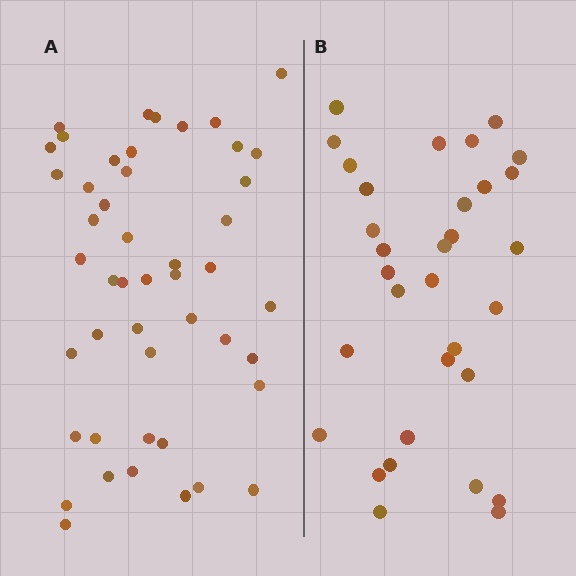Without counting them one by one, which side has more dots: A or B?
Region A (the left region) has more dots.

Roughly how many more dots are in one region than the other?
Region A has approximately 15 more dots than region B.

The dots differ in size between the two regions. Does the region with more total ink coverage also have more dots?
No. Region B has more total ink coverage because its dots are larger, but region A actually contains more individual dots. Total area can be misleading — the number of items is what matters here.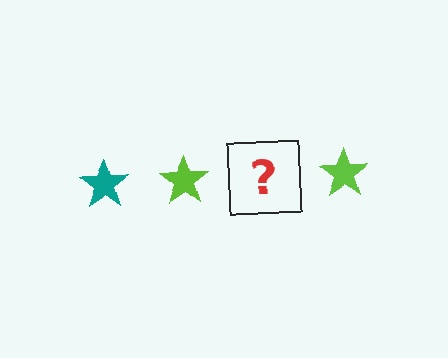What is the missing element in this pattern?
The missing element is a teal star.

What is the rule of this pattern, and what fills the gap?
The rule is that the pattern cycles through teal, lime stars. The gap should be filled with a teal star.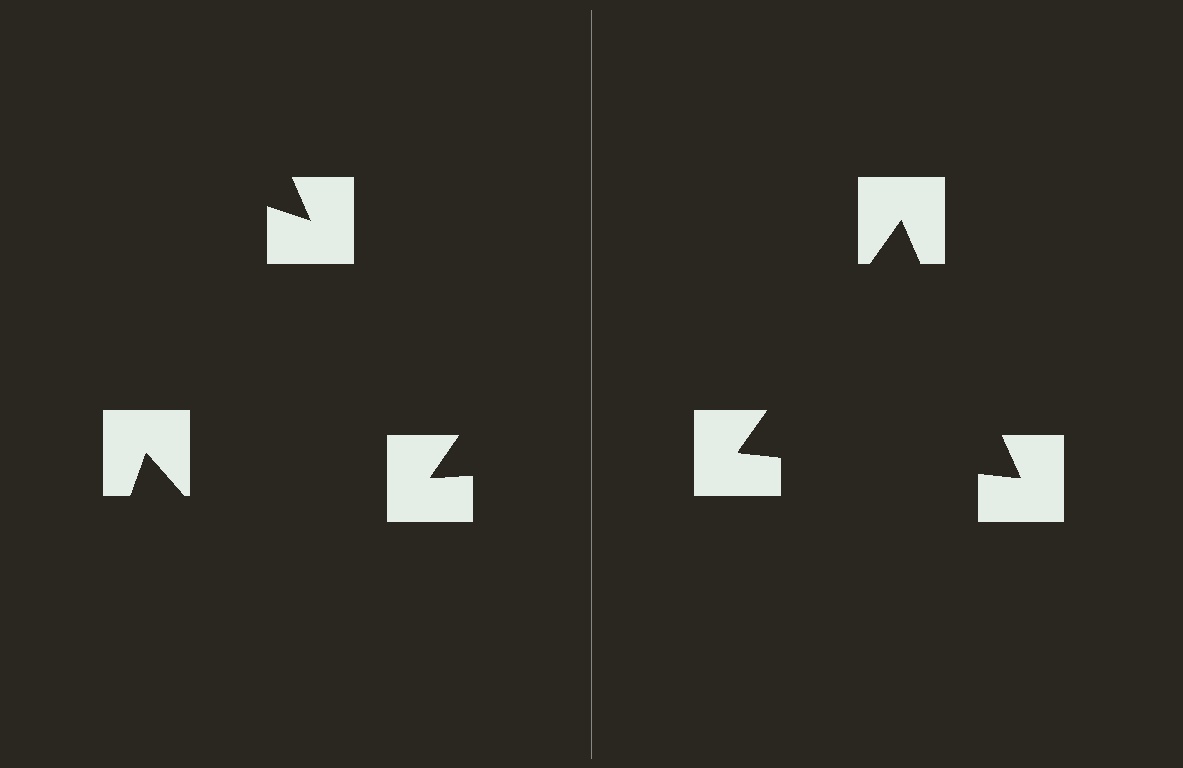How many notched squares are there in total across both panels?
6 — 3 on each side.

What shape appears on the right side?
An illusory triangle.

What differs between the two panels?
The notched squares are positioned identically on both sides; only the wedge orientations differ. On the right they align to a triangle; on the left they are misaligned.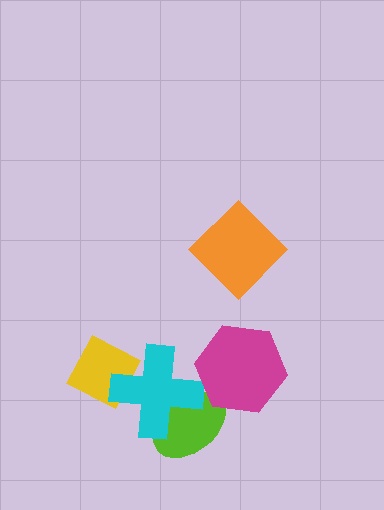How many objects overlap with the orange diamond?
0 objects overlap with the orange diamond.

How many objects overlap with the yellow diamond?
1 object overlaps with the yellow diamond.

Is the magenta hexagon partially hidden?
No, no other shape covers it.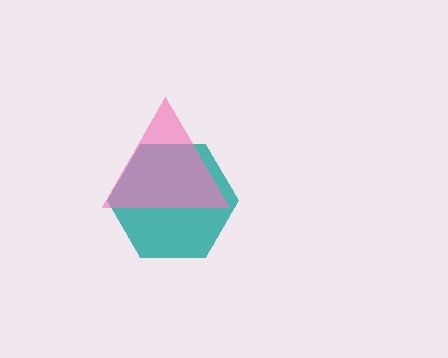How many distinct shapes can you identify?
There are 2 distinct shapes: a teal hexagon, a pink triangle.